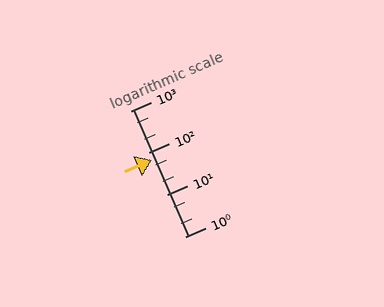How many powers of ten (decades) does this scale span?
The scale spans 3 decades, from 1 to 1000.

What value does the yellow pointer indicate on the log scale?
The pointer indicates approximately 67.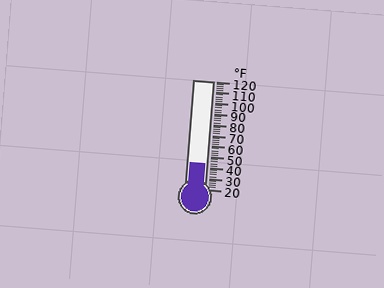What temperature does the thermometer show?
The thermometer shows approximately 44°F.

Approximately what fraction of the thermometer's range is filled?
The thermometer is filled to approximately 25% of its range.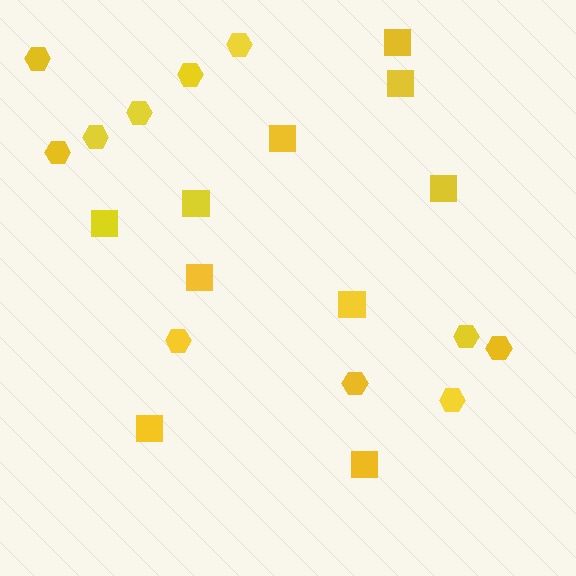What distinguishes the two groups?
There are 2 groups: one group of squares (10) and one group of hexagons (11).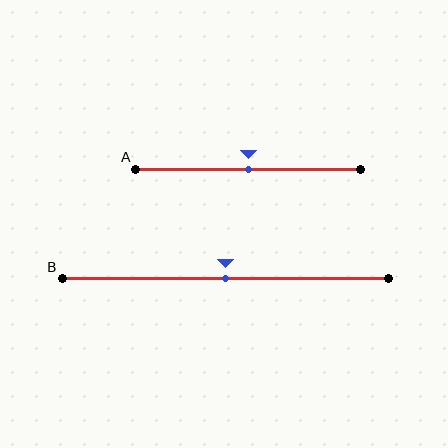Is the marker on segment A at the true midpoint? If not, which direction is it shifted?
Yes, the marker on segment A is at the true midpoint.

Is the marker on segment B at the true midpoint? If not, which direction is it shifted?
Yes, the marker on segment B is at the true midpoint.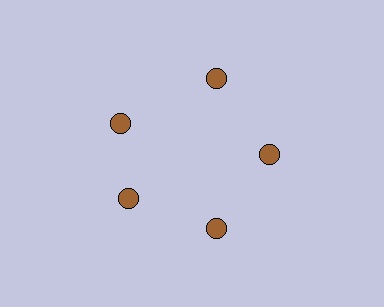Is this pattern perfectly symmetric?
No. The 5 brown circles are arranged in a ring, but one element near the 10 o'clock position is rotated out of alignment along the ring, breaking the 5-fold rotational symmetry.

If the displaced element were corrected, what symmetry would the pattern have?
It would have 5-fold rotational symmetry — the pattern would map onto itself every 72 degrees.